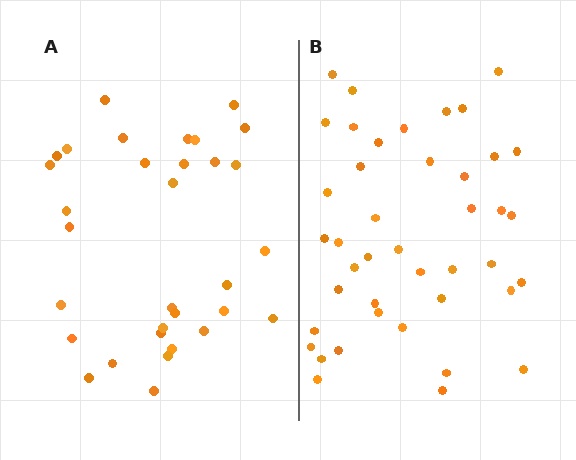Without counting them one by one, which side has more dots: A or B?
Region B (the right region) has more dots.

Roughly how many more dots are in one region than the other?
Region B has roughly 10 or so more dots than region A.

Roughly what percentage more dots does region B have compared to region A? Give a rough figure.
About 30% more.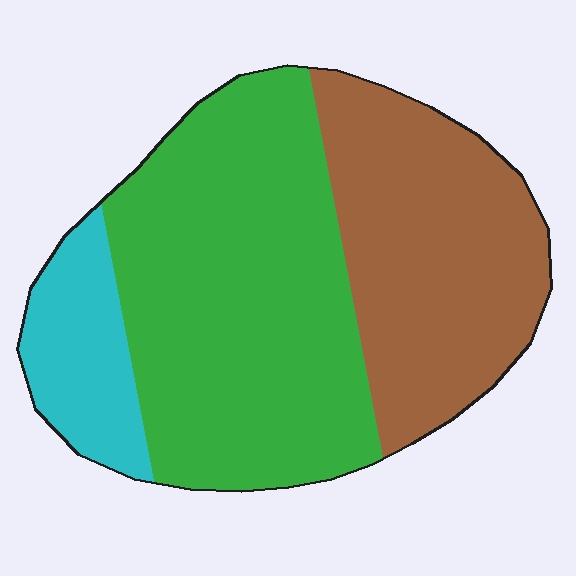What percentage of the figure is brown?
Brown covers 35% of the figure.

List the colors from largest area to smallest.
From largest to smallest: green, brown, cyan.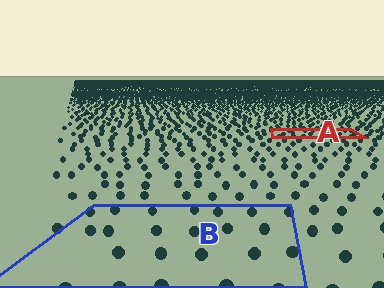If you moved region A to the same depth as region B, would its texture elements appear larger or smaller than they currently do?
They would appear larger. At a closer depth, the same texture elements are projected at a bigger on-screen size.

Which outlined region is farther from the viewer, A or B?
Region A is farther from the viewer — the texture elements inside it appear smaller and more densely packed.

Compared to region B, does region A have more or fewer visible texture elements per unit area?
Region A has more texture elements per unit area — they are packed more densely because it is farther away.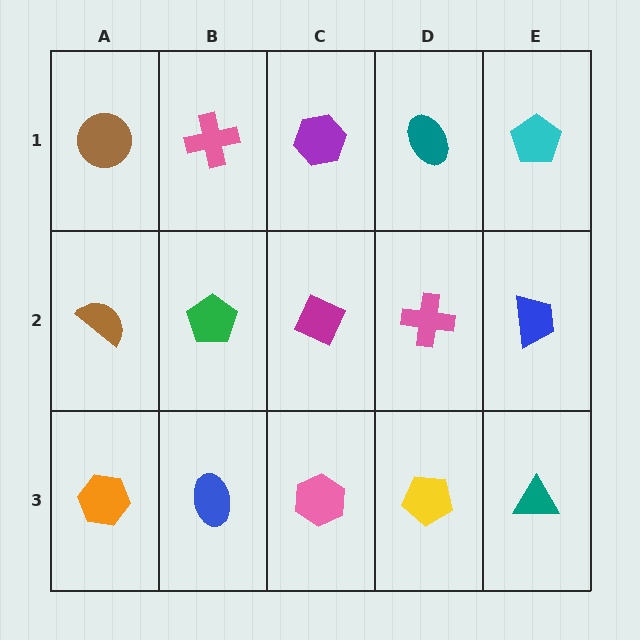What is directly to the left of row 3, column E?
A yellow pentagon.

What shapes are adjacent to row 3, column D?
A pink cross (row 2, column D), a pink hexagon (row 3, column C), a teal triangle (row 3, column E).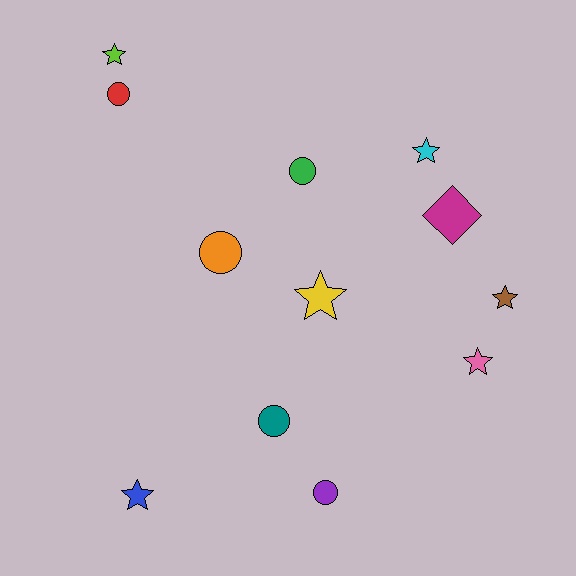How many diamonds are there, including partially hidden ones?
There is 1 diamond.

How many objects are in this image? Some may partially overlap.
There are 12 objects.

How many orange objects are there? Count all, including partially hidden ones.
There is 1 orange object.